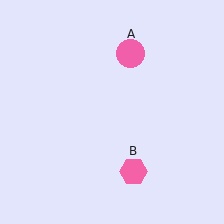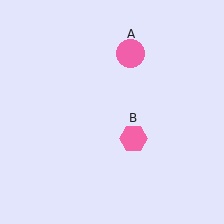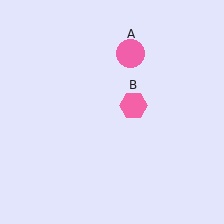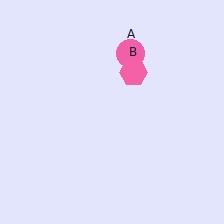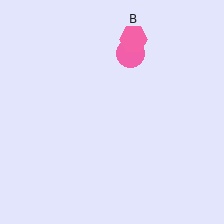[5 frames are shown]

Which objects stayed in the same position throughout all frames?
Pink circle (object A) remained stationary.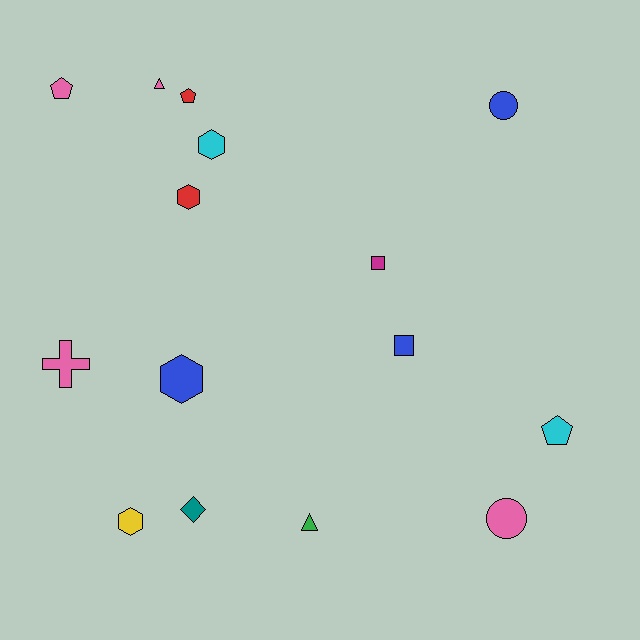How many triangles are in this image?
There are 2 triangles.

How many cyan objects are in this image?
There are 2 cyan objects.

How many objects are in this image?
There are 15 objects.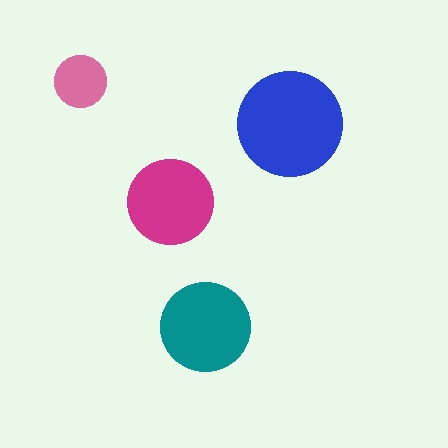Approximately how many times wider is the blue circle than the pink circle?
About 2 times wider.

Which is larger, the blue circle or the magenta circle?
The blue one.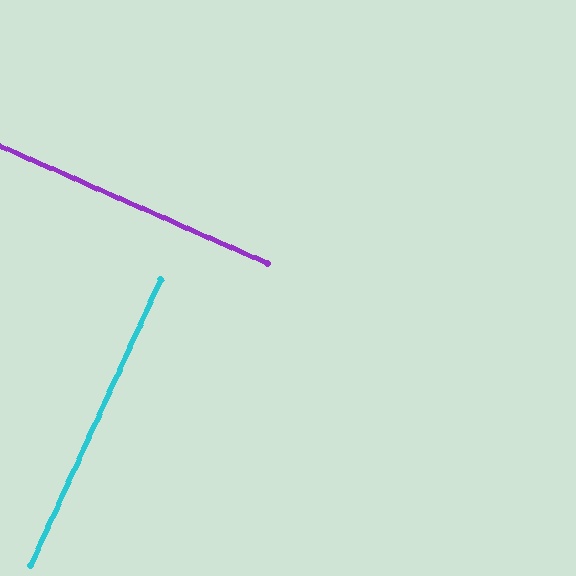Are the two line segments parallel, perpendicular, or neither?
Perpendicular — they meet at approximately 89°.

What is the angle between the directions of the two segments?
Approximately 89 degrees.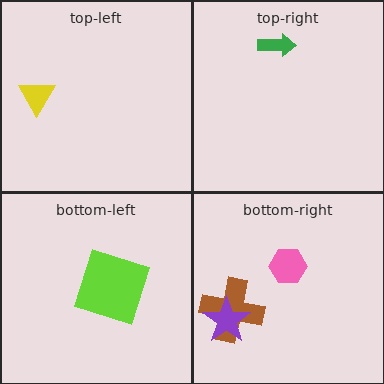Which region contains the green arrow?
The top-right region.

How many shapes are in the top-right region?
1.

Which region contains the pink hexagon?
The bottom-right region.